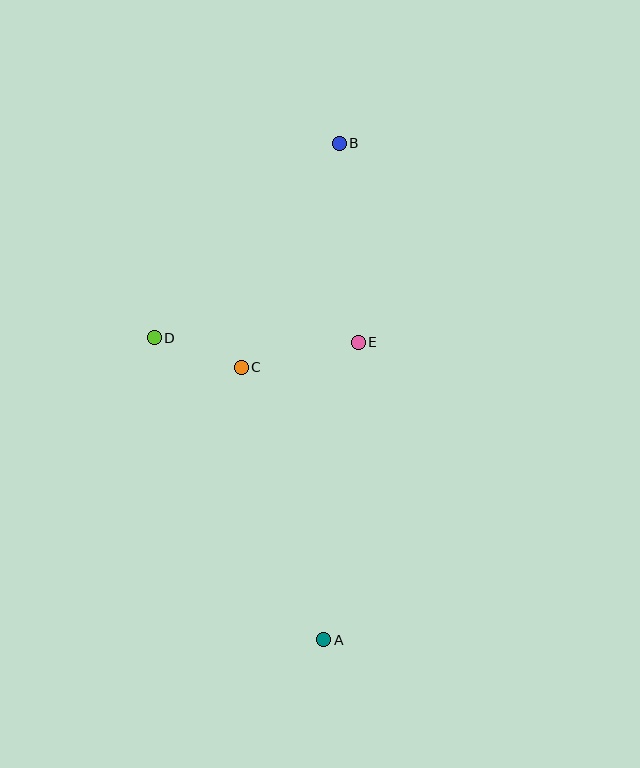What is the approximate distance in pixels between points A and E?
The distance between A and E is approximately 300 pixels.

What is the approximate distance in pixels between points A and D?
The distance between A and D is approximately 346 pixels.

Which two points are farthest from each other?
Points A and B are farthest from each other.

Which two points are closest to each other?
Points C and D are closest to each other.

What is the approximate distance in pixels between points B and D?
The distance between B and D is approximately 268 pixels.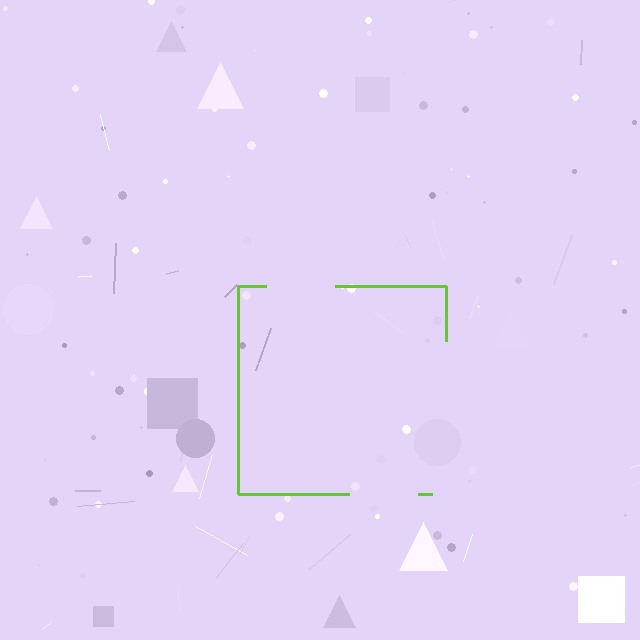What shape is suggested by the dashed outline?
The dashed outline suggests a square.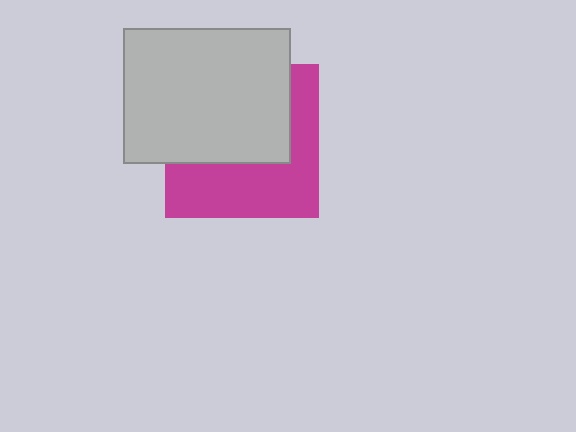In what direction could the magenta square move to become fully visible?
The magenta square could move down. That would shift it out from behind the light gray rectangle entirely.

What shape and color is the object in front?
The object in front is a light gray rectangle.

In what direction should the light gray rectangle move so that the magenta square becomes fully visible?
The light gray rectangle should move up. That is the shortest direction to clear the overlap and leave the magenta square fully visible.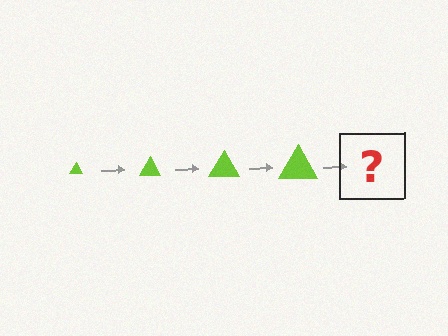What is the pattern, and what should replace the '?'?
The pattern is that the triangle gets progressively larger each step. The '?' should be a lime triangle, larger than the previous one.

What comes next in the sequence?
The next element should be a lime triangle, larger than the previous one.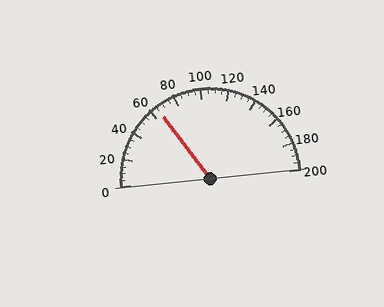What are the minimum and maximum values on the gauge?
The gauge ranges from 0 to 200.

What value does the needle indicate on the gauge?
The needle indicates approximately 65.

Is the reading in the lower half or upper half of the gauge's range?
The reading is in the lower half of the range (0 to 200).